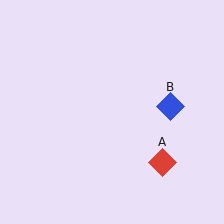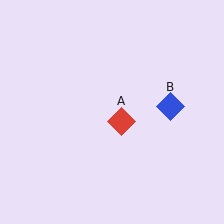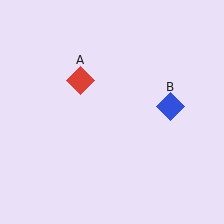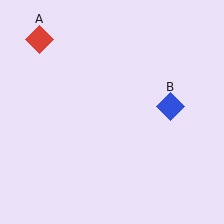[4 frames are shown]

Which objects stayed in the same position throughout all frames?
Blue diamond (object B) remained stationary.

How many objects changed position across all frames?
1 object changed position: red diamond (object A).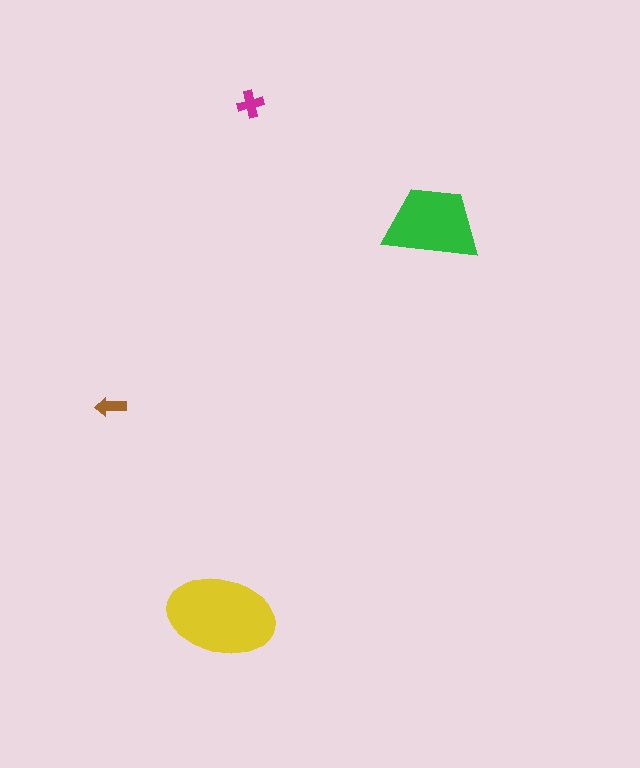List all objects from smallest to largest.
The brown arrow, the magenta cross, the green trapezoid, the yellow ellipse.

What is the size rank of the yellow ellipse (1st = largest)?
1st.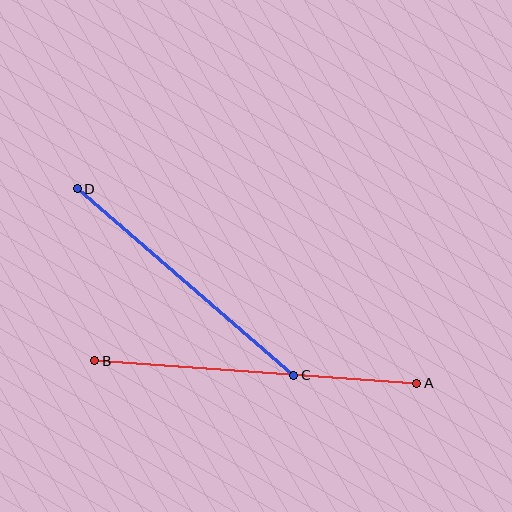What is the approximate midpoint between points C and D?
The midpoint is at approximately (186, 282) pixels.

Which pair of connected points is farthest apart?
Points A and B are farthest apart.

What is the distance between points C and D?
The distance is approximately 285 pixels.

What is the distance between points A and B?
The distance is approximately 323 pixels.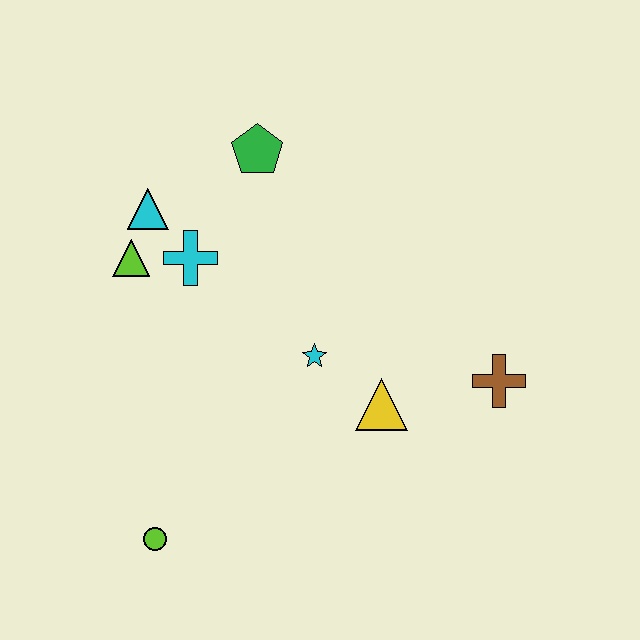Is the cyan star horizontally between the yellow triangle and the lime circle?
Yes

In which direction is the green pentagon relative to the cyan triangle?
The green pentagon is to the right of the cyan triangle.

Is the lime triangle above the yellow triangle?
Yes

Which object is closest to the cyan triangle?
The lime triangle is closest to the cyan triangle.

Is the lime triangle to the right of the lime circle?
No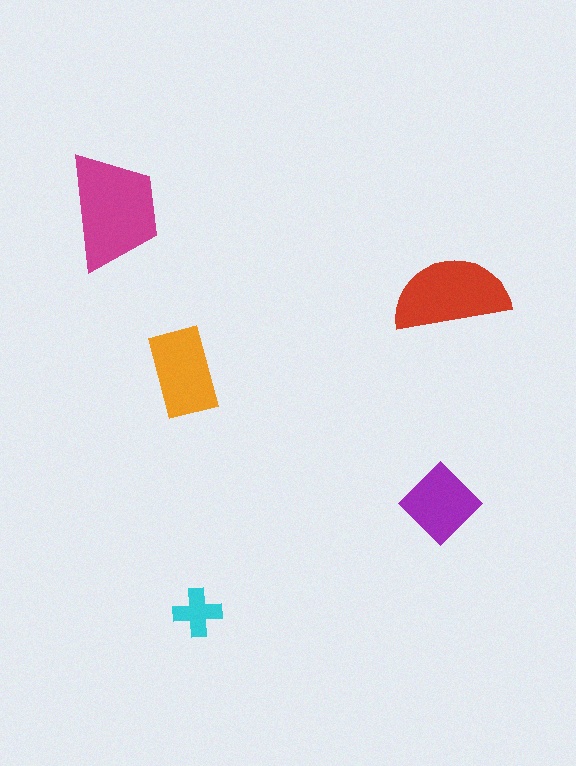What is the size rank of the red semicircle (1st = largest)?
2nd.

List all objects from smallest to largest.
The cyan cross, the purple diamond, the orange rectangle, the red semicircle, the magenta trapezoid.